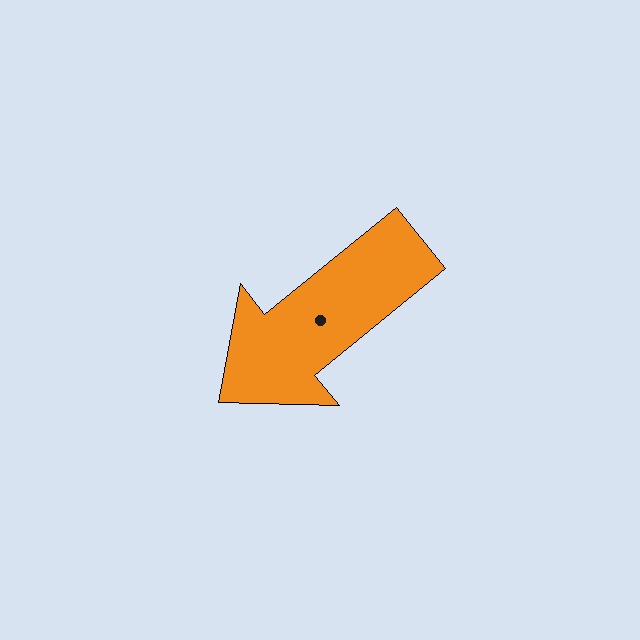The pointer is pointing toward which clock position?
Roughly 8 o'clock.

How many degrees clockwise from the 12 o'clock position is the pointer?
Approximately 231 degrees.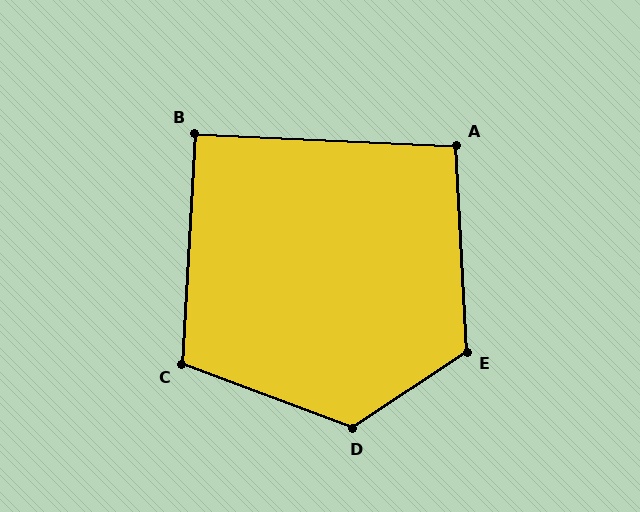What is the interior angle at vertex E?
Approximately 121 degrees (obtuse).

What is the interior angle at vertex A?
Approximately 96 degrees (obtuse).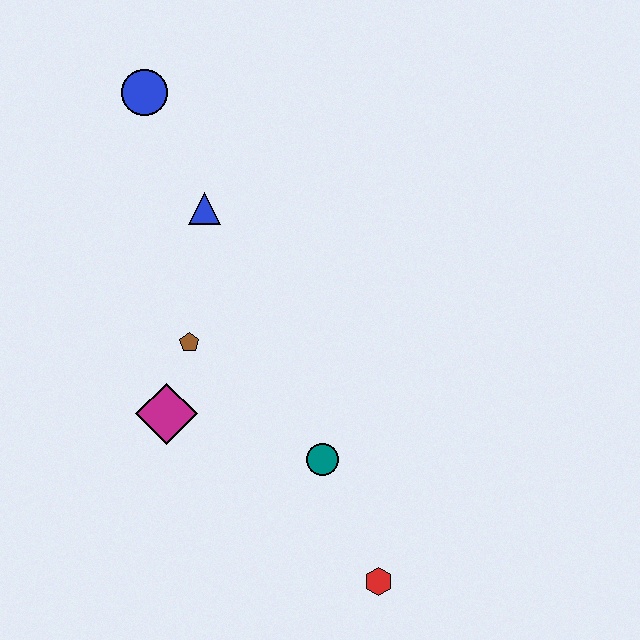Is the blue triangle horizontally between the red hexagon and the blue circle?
Yes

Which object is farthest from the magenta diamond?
The blue circle is farthest from the magenta diamond.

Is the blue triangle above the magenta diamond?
Yes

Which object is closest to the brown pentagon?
The magenta diamond is closest to the brown pentagon.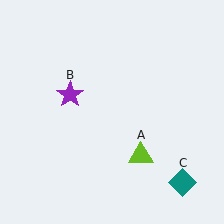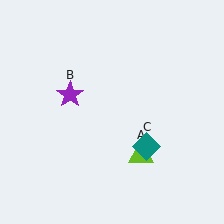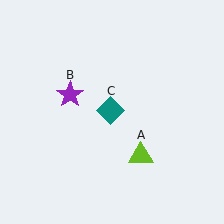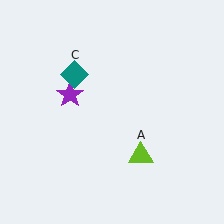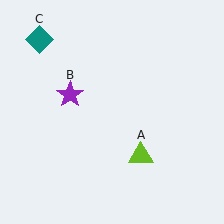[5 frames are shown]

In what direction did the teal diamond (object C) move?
The teal diamond (object C) moved up and to the left.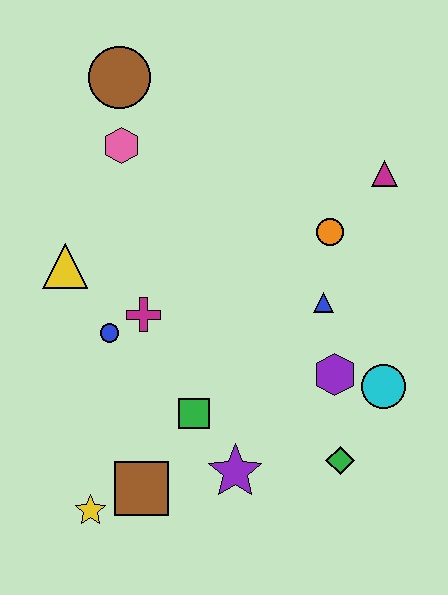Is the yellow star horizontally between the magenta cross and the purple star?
No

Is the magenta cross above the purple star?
Yes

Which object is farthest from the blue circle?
The magenta triangle is farthest from the blue circle.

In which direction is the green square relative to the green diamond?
The green square is to the left of the green diamond.